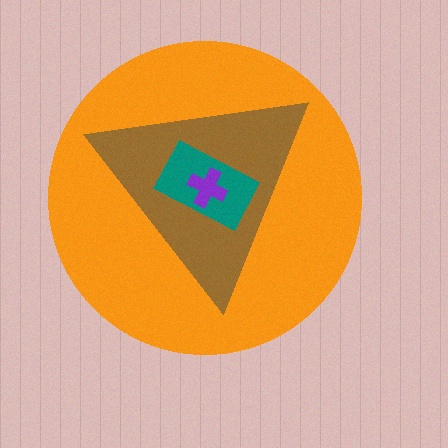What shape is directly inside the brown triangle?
The teal rectangle.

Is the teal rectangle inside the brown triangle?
Yes.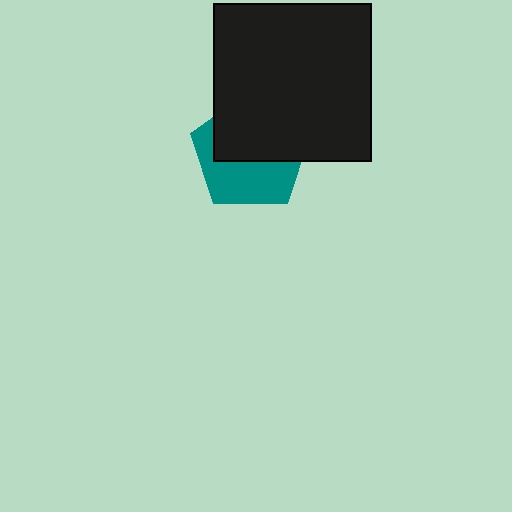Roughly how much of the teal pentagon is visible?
About half of it is visible (roughly 47%).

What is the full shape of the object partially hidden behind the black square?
The partially hidden object is a teal pentagon.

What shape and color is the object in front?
The object in front is a black square.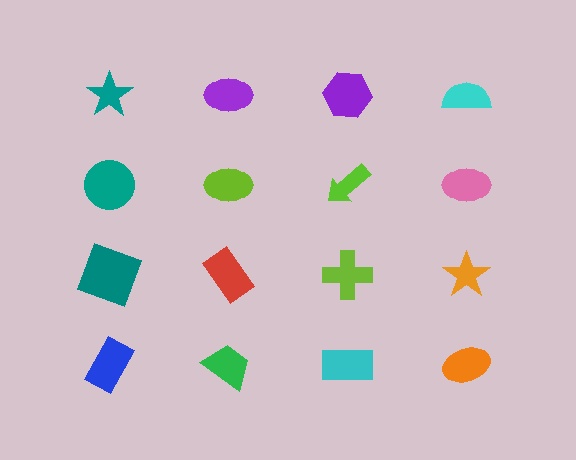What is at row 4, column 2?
A green trapezoid.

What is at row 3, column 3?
A lime cross.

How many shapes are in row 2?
4 shapes.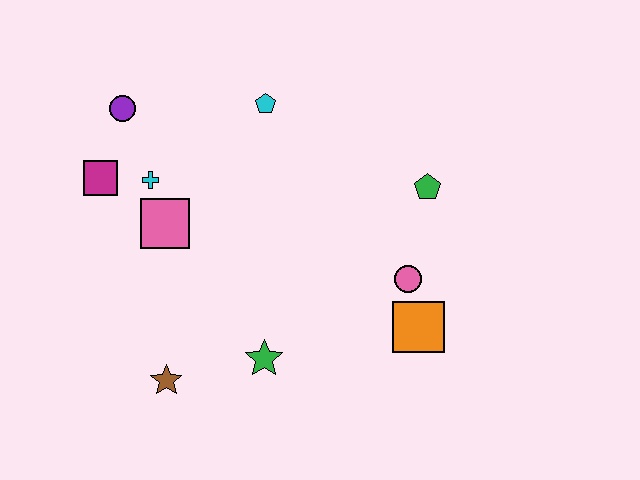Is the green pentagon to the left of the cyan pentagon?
No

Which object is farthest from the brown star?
The green pentagon is farthest from the brown star.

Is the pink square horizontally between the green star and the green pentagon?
No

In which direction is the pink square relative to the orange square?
The pink square is to the left of the orange square.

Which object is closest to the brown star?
The green star is closest to the brown star.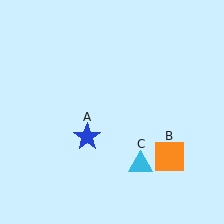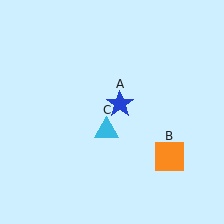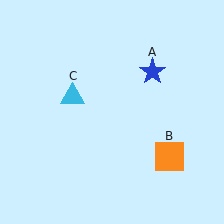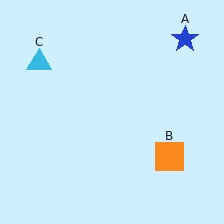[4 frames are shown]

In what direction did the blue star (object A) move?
The blue star (object A) moved up and to the right.